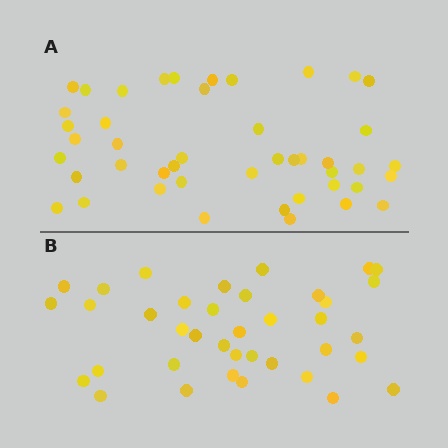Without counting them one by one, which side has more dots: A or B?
Region A (the top region) has more dots.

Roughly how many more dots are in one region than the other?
Region A has roughly 8 or so more dots than region B.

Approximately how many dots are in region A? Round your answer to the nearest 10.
About 40 dots. (The exact count is 45, which rounds to 40.)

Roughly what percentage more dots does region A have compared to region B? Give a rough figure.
About 20% more.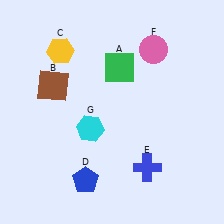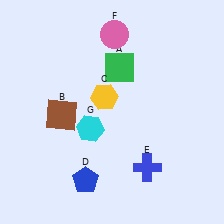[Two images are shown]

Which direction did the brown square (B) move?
The brown square (B) moved down.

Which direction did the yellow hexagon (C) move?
The yellow hexagon (C) moved down.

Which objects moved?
The objects that moved are: the brown square (B), the yellow hexagon (C), the pink circle (F).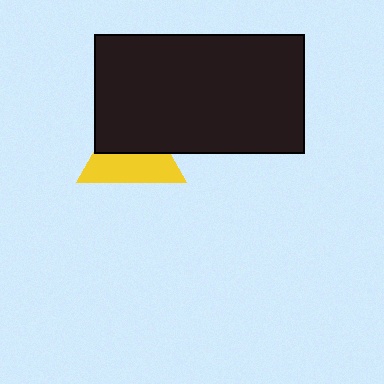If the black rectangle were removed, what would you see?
You would see the complete yellow triangle.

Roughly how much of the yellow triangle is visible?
About half of it is visible (roughly 52%).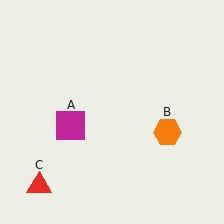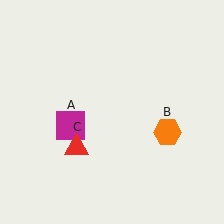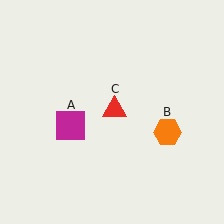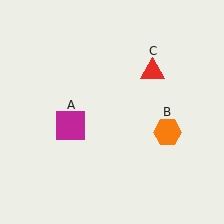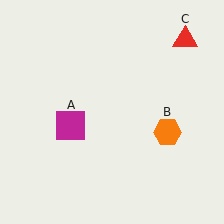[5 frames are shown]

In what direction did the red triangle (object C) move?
The red triangle (object C) moved up and to the right.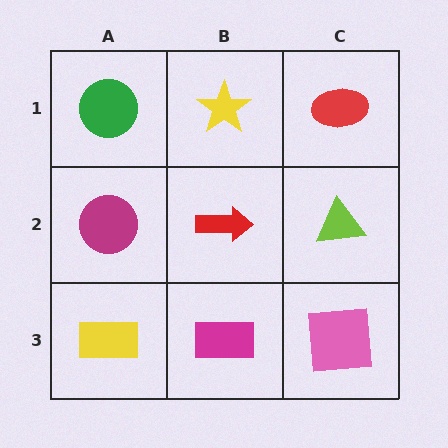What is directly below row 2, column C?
A pink square.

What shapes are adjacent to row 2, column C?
A red ellipse (row 1, column C), a pink square (row 3, column C), a red arrow (row 2, column B).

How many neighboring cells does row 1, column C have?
2.